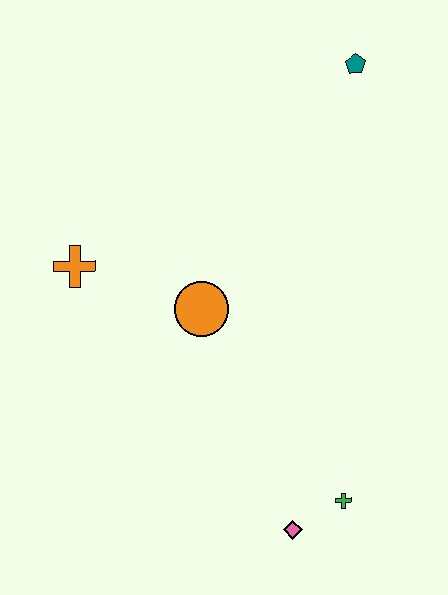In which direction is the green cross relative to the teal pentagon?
The green cross is below the teal pentagon.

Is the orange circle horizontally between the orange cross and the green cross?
Yes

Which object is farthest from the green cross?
The teal pentagon is farthest from the green cross.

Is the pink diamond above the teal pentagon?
No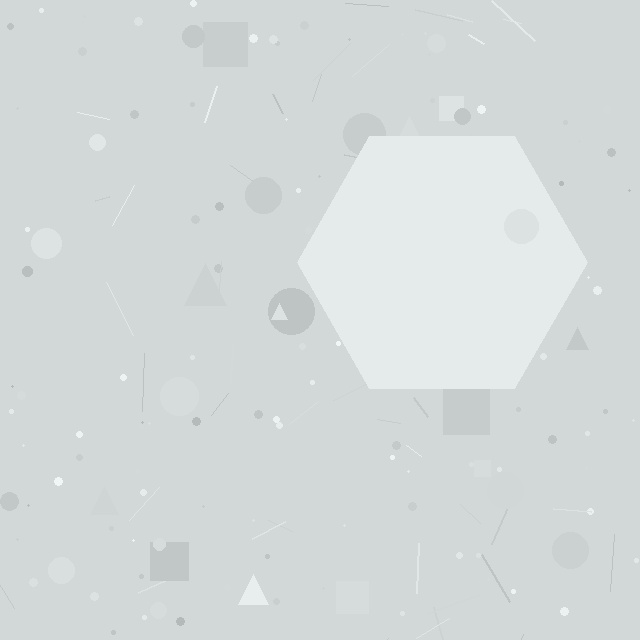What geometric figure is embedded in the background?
A hexagon is embedded in the background.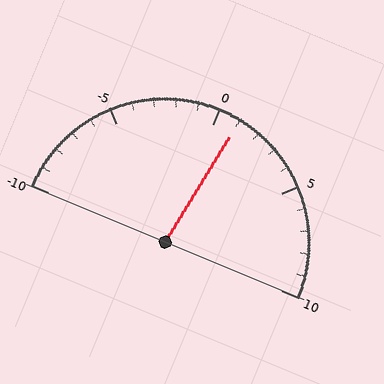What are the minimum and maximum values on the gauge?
The gauge ranges from -10 to 10.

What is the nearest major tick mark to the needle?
The nearest major tick mark is 0.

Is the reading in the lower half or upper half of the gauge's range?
The reading is in the upper half of the range (-10 to 10).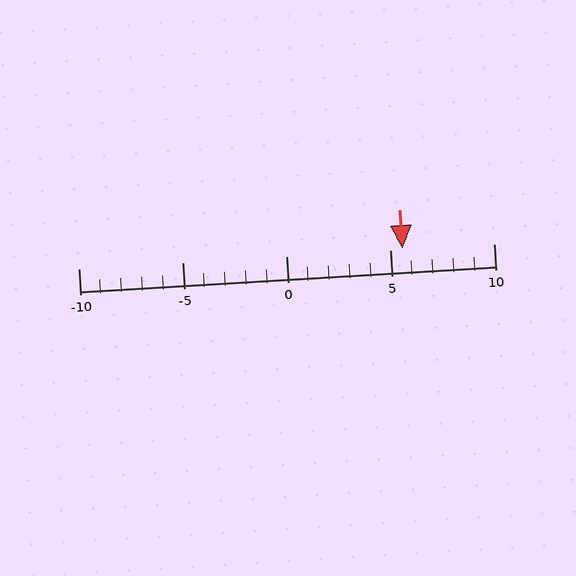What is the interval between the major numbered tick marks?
The major tick marks are spaced 5 units apart.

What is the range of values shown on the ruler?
The ruler shows values from -10 to 10.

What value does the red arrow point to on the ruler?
The red arrow points to approximately 6.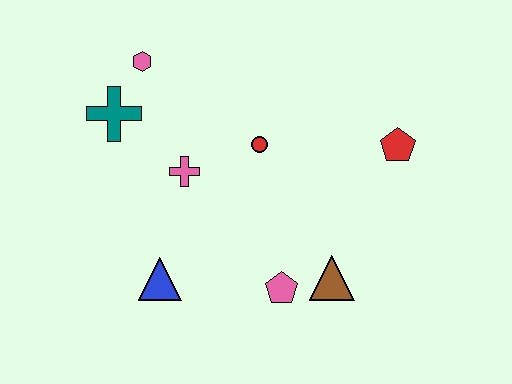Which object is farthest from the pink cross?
The red pentagon is farthest from the pink cross.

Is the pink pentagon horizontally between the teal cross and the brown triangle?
Yes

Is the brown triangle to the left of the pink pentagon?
No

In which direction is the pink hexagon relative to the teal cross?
The pink hexagon is above the teal cross.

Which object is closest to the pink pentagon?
The brown triangle is closest to the pink pentagon.